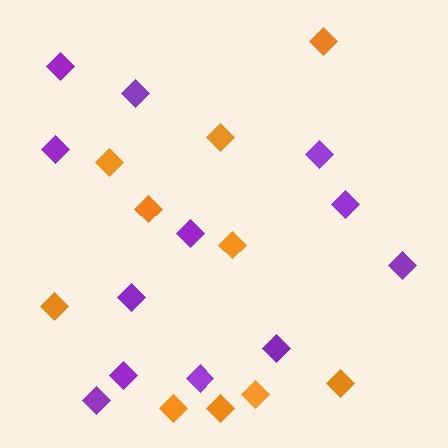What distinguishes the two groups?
There are 2 groups: one group of purple diamonds (12) and one group of orange diamonds (10).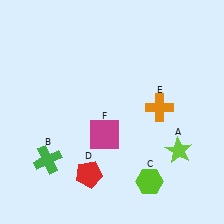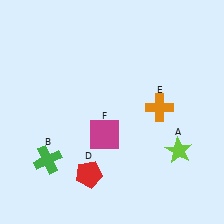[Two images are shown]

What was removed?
The lime hexagon (C) was removed in Image 2.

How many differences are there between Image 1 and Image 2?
There is 1 difference between the two images.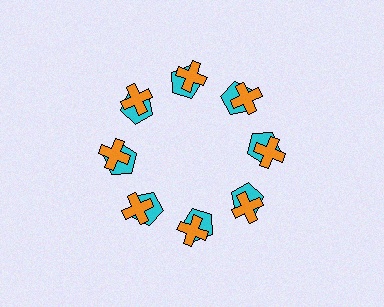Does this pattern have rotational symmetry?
Yes, this pattern has 8-fold rotational symmetry. It looks the same after rotating 45 degrees around the center.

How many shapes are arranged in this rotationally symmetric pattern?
There are 16 shapes, arranged in 8 groups of 2.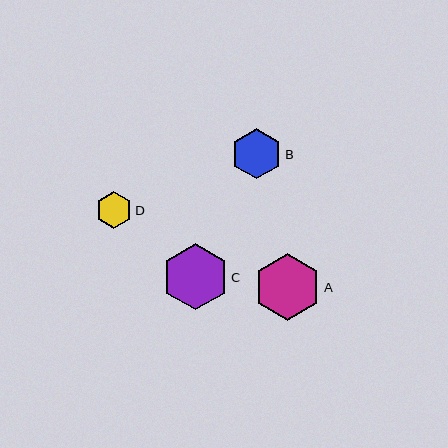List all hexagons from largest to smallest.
From largest to smallest: A, C, B, D.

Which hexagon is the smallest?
Hexagon D is the smallest with a size of approximately 36 pixels.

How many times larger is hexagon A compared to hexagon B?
Hexagon A is approximately 1.3 times the size of hexagon B.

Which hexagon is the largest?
Hexagon A is the largest with a size of approximately 67 pixels.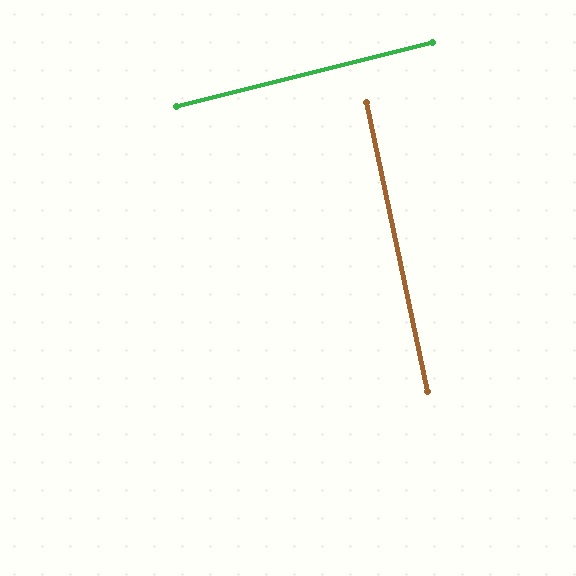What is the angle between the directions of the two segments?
Approximately 88 degrees.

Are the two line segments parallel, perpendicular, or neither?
Perpendicular — they meet at approximately 88°.